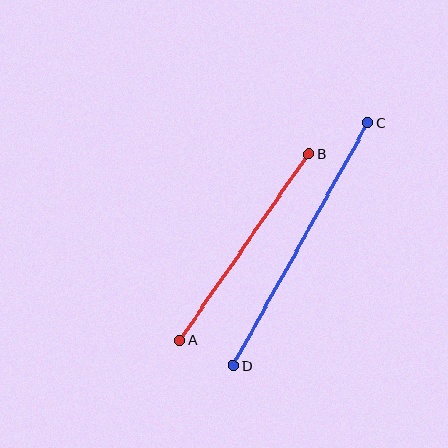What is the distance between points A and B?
The distance is approximately 226 pixels.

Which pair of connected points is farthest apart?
Points C and D are farthest apart.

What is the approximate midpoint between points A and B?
The midpoint is at approximately (244, 247) pixels.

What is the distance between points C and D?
The distance is approximately 278 pixels.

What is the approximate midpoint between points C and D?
The midpoint is at approximately (301, 244) pixels.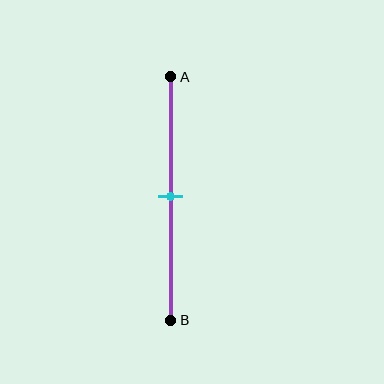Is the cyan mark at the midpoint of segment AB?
Yes, the mark is approximately at the midpoint.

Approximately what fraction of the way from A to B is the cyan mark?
The cyan mark is approximately 50% of the way from A to B.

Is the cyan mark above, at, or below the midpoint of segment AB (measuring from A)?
The cyan mark is approximately at the midpoint of segment AB.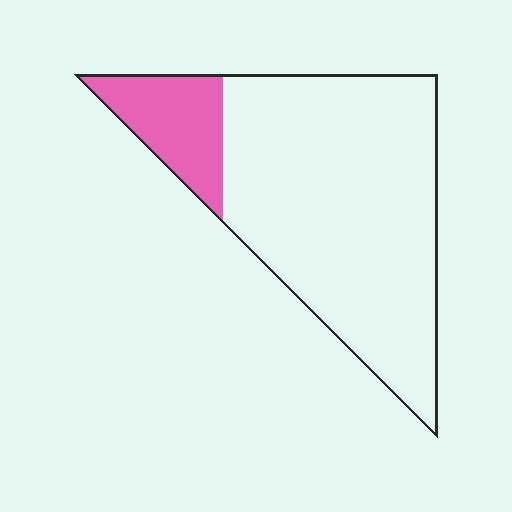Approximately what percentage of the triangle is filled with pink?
Approximately 15%.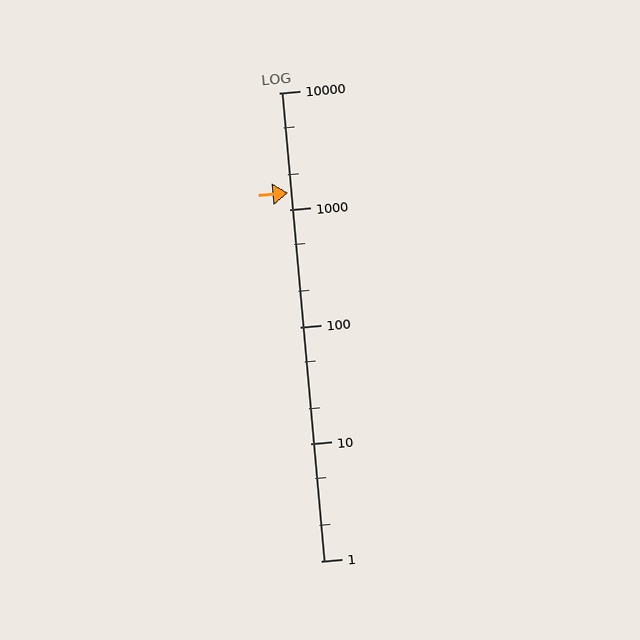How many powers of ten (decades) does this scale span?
The scale spans 4 decades, from 1 to 10000.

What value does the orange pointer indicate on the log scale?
The pointer indicates approximately 1400.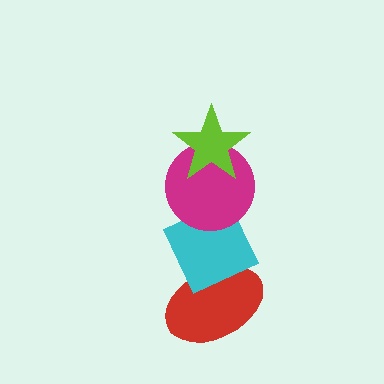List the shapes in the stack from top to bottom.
From top to bottom: the lime star, the magenta circle, the cyan diamond, the red ellipse.